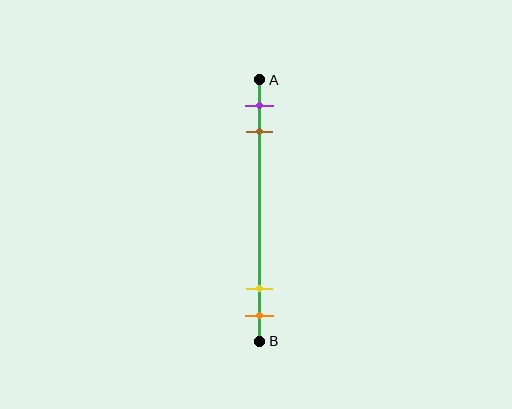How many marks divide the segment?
There are 4 marks dividing the segment.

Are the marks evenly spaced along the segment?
No, the marks are not evenly spaced.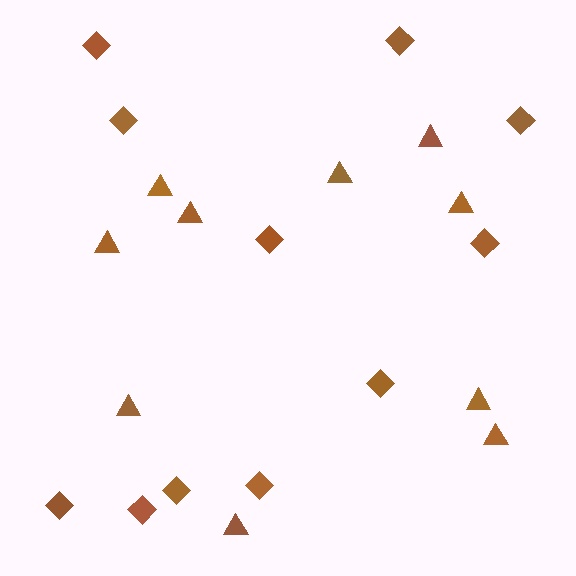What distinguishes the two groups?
There are 2 groups: one group of diamonds (11) and one group of triangles (10).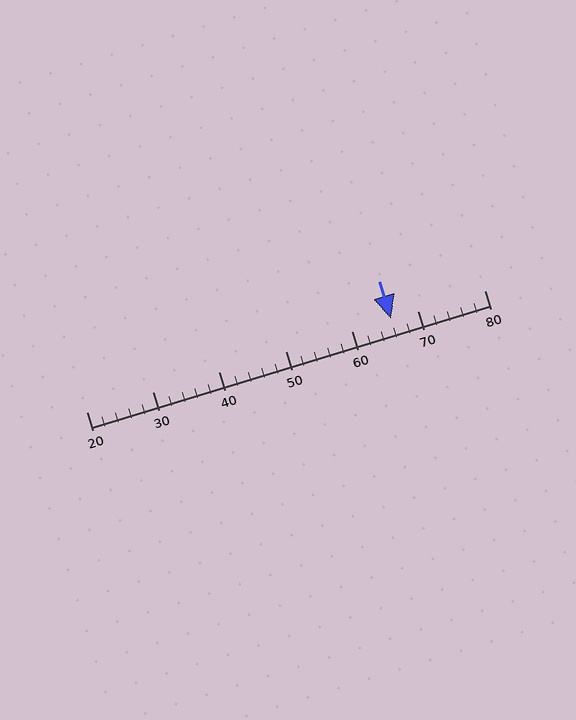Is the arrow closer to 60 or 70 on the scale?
The arrow is closer to 70.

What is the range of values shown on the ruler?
The ruler shows values from 20 to 80.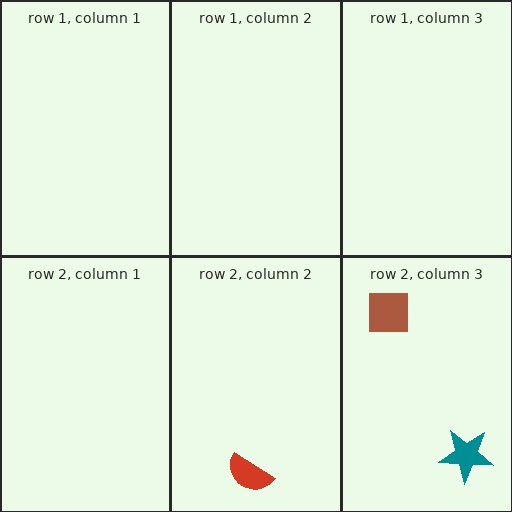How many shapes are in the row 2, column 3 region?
2.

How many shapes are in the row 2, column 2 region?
1.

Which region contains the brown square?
The row 2, column 3 region.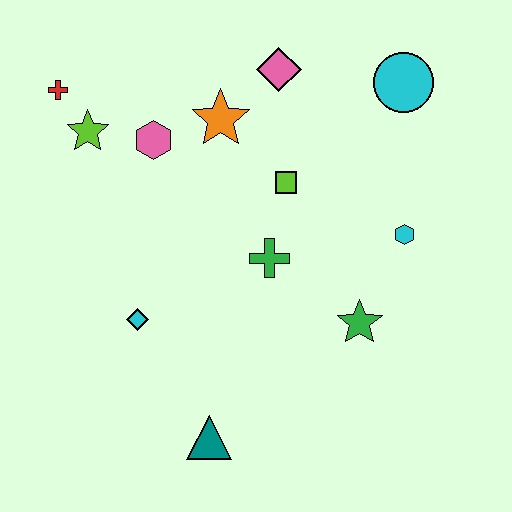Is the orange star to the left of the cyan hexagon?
Yes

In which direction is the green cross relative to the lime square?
The green cross is below the lime square.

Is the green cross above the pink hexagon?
No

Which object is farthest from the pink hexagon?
The teal triangle is farthest from the pink hexagon.